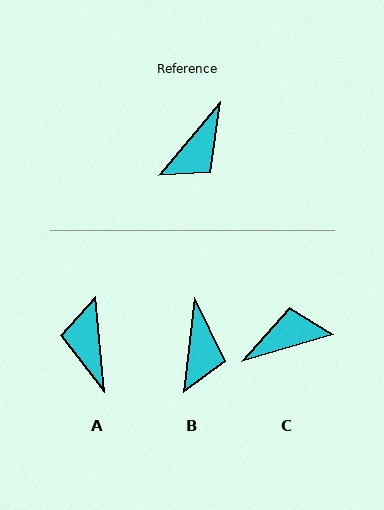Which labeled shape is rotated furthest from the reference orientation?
C, about 146 degrees away.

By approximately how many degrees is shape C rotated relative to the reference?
Approximately 146 degrees counter-clockwise.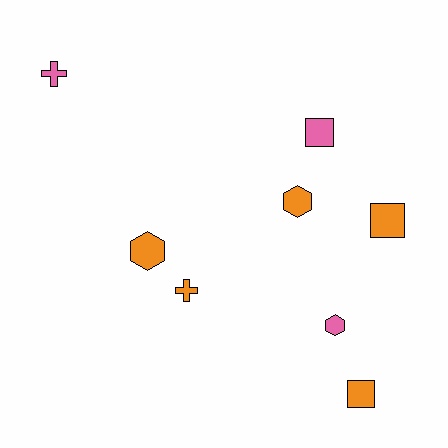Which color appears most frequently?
Orange, with 5 objects.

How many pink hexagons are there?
There is 1 pink hexagon.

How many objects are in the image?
There are 8 objects.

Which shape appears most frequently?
Square, with 3 objects.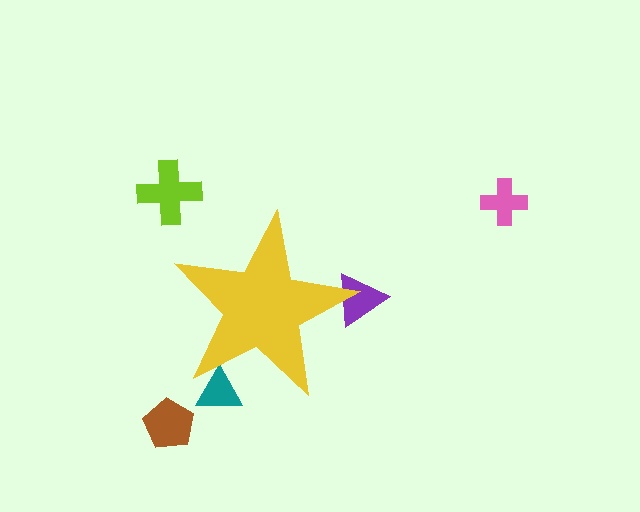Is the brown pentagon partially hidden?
No, the brown pentagon is fully visible.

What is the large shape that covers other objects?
A yellow star.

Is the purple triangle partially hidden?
Yes, the purple triangle is partially hidden behind the yellow star.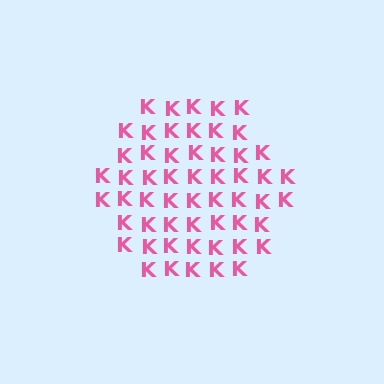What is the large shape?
The large shape is a hexagon.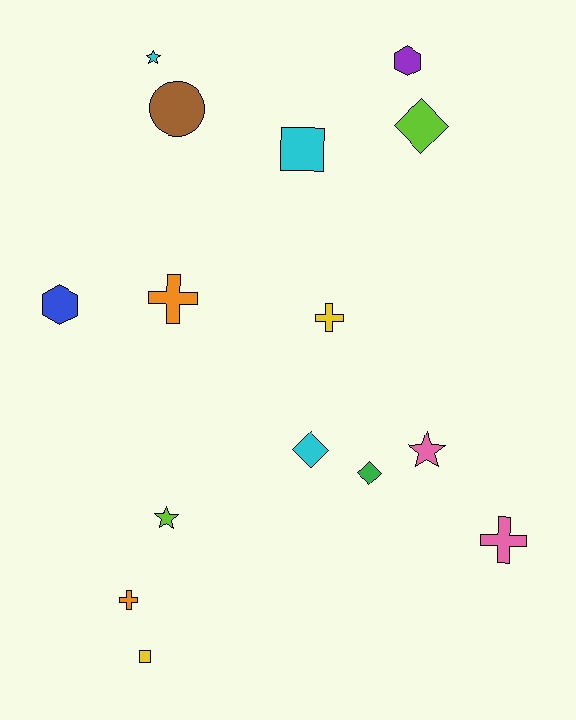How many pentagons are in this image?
There are no pentagons.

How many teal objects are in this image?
There are no teal objects.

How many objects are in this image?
There are 15 objects.